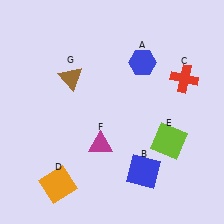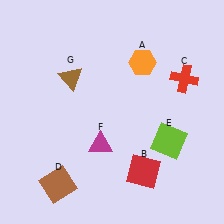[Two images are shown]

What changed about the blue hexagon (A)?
In Image 1, A is blue. In Image 2, it changed to orange.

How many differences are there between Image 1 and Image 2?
There are 3 differences between the two images.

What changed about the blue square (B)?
In Image 1, B is blue. In Image 2, it changed to red.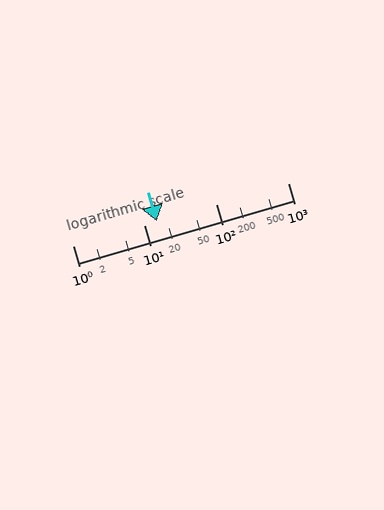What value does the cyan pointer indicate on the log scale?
The pointer indicates approximately 15.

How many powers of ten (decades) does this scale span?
The scale spans 3 decades, from 1 to 1000.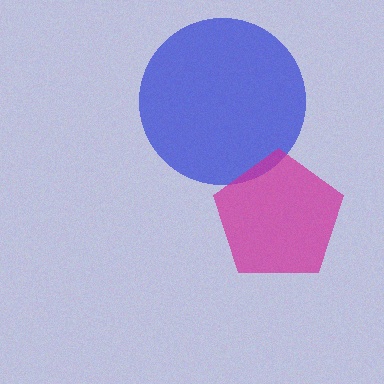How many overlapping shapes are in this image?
There are 2 overlapping shapes in the image.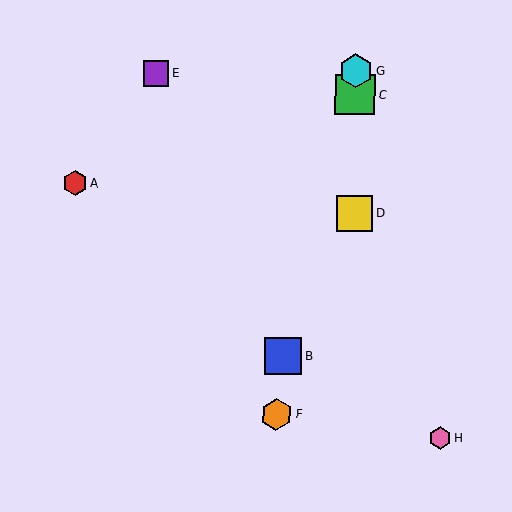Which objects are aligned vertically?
Objects C, D, G are aligned vertically.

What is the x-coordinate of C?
Object C is at x≈355.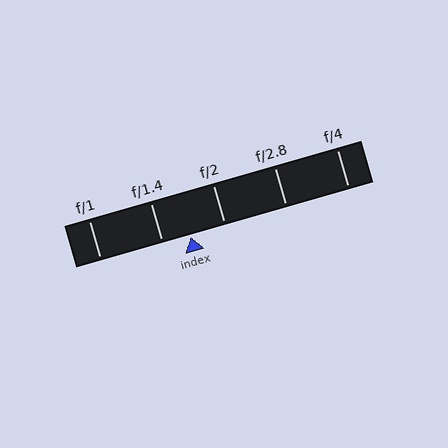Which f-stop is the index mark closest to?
The index mark is closest to f/1.4.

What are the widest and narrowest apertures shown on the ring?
The widest aperture shown is f/1 and the narrowest is f/4.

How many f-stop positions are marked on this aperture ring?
There are 5 f-stop positions marked.